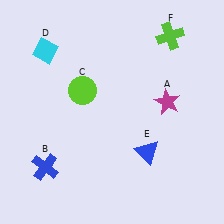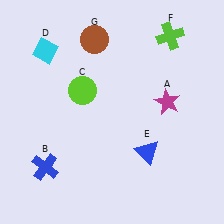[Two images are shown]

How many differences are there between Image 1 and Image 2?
There is 1 difference between the two images.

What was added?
A brown circle (G) was added in Image 2.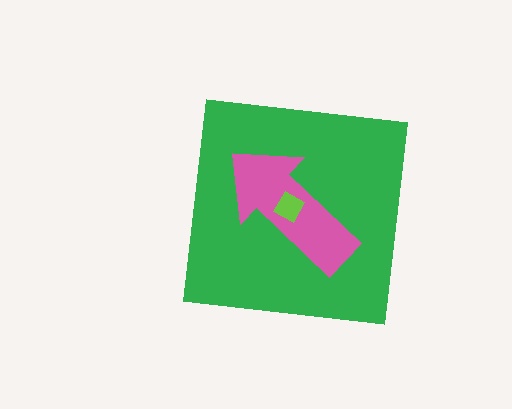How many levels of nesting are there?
3.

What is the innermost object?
The lime diamond.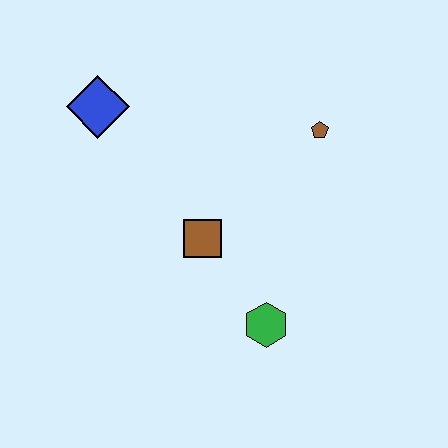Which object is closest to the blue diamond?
The brown square is closest to the blue diamond.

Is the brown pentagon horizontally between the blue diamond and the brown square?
No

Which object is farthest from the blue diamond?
The green hexagon is farthest from the blue diamond.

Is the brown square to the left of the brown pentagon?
Yes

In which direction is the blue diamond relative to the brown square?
The blue diamond is above the brown square.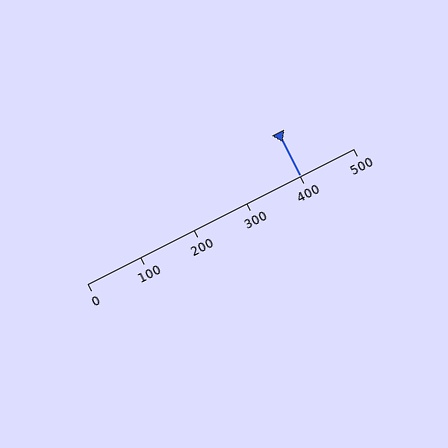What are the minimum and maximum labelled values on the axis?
The axis runs from 0 to 500.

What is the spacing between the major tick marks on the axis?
The major ticks are spaced 100 apart.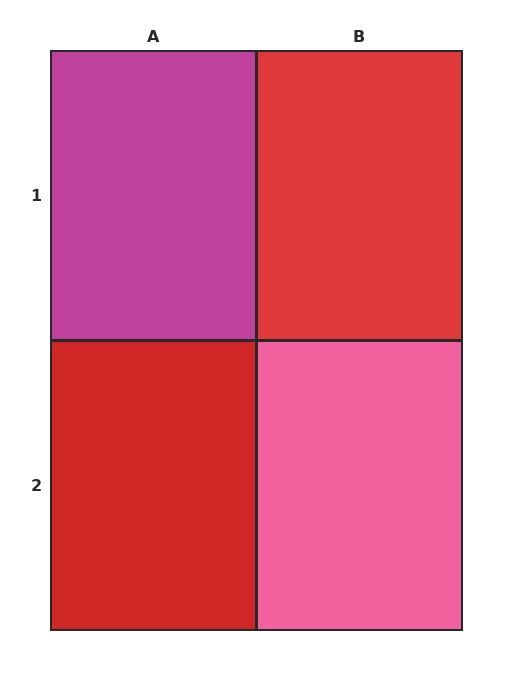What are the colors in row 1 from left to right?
Magenta, red.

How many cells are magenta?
1 cell is magenta.